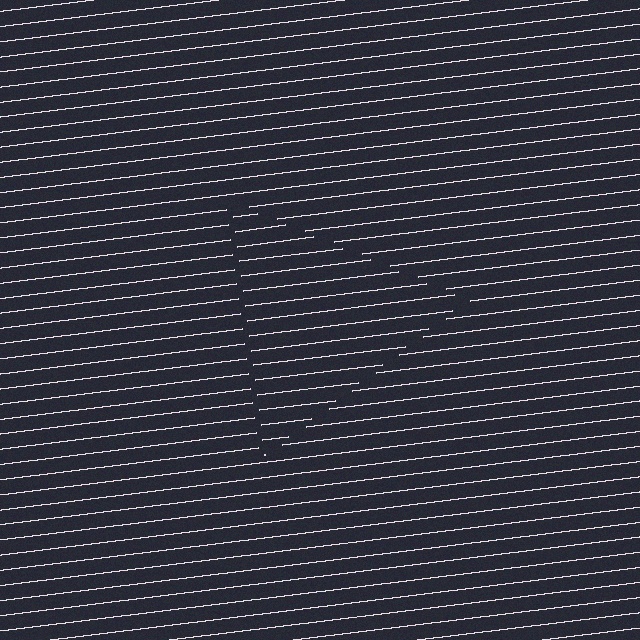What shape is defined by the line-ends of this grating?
An illusory triangle. The interior of the shape contains the same grating, shifted by half a period — the contour is defined by the phase discontinuity where line-ends from the inner and outer gratings abut.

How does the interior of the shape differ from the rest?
The interior of the shape contains the same grating, shifted by half a period — the contour is defined by the phase discontinuity where line-ends from the inner and outer gratings abut.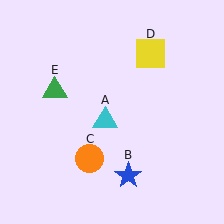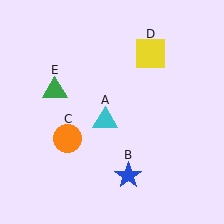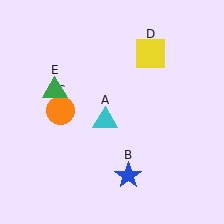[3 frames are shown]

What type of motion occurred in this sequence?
The orange circle (object C) rotated clockwise around the center of the scene.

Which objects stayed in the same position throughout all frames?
Cyan triangle (object A) and blue star (object B) and yellow square (object D) and green triangle (object E) remained stationary.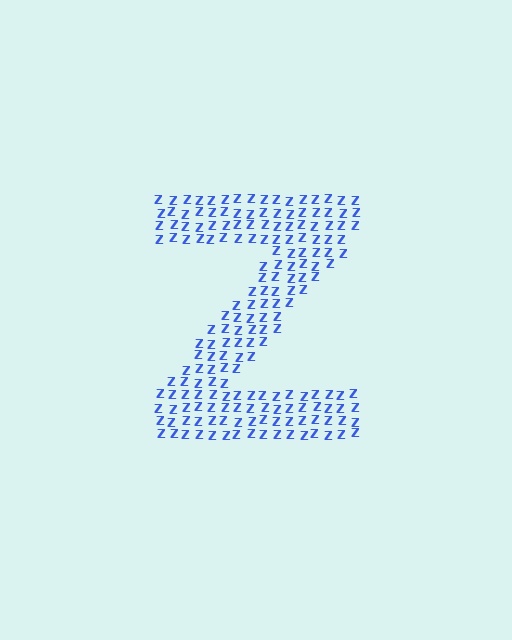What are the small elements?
The small elements are letter Z's.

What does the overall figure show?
The overall figure shows the letter Z.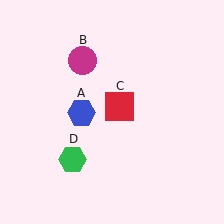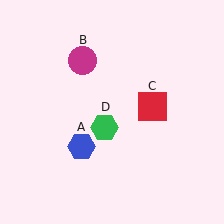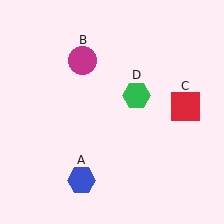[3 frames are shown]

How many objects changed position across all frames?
3 objects changed position: blue hexagon (object A), red square (object C), green hexagon (object D).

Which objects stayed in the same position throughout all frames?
Magenta circle (object B) remained stationary.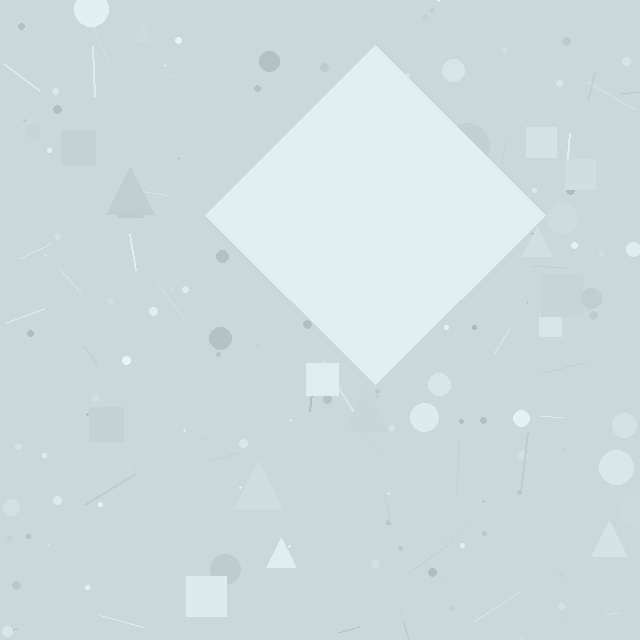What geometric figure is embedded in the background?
A diamond is embedded in the background.